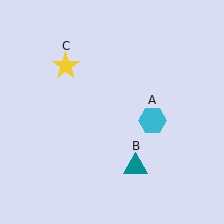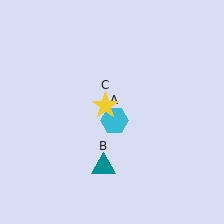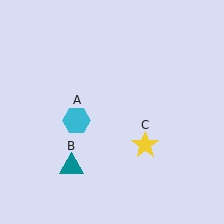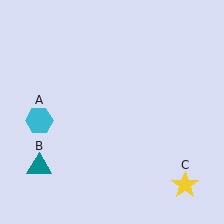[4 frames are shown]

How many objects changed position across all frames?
3 objects changed position: cyan hexagon (object A), teal triangle (object B), yellow star (object C).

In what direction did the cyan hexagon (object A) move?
The cyan hexagon (object A) moved left.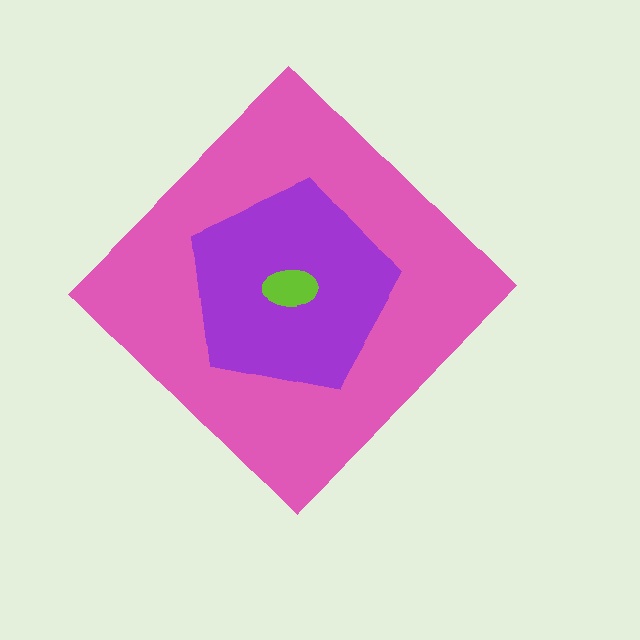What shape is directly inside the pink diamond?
The purple pentagon.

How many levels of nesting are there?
3.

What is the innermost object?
The lime ellipse.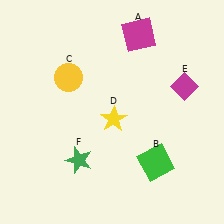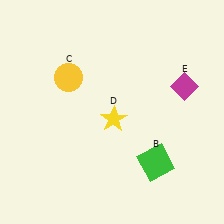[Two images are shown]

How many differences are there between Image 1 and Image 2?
There are 2 differences between the two images.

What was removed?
The magenta square (A), the green star (F) were removed in Image 2.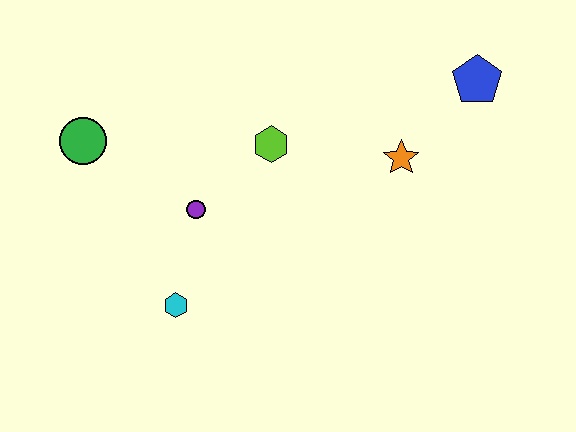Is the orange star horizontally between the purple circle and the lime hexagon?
No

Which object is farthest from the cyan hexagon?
The blue pentagon is farthest from the cyan hexagon.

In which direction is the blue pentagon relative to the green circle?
The blue pentagon is to the right of the green circle.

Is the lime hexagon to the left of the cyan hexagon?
No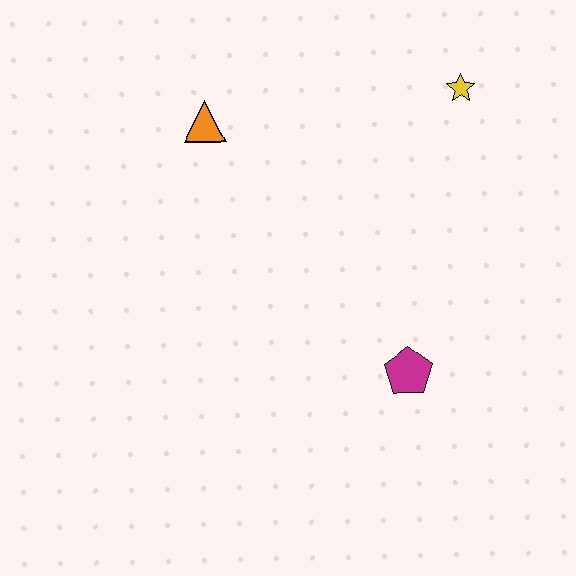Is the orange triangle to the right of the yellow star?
No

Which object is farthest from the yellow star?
The magenta pentagon is farthest from the yellow star.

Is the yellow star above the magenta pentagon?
Yes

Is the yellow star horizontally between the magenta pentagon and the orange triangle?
No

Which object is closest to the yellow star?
The orange triangle is closest to the yellow star.